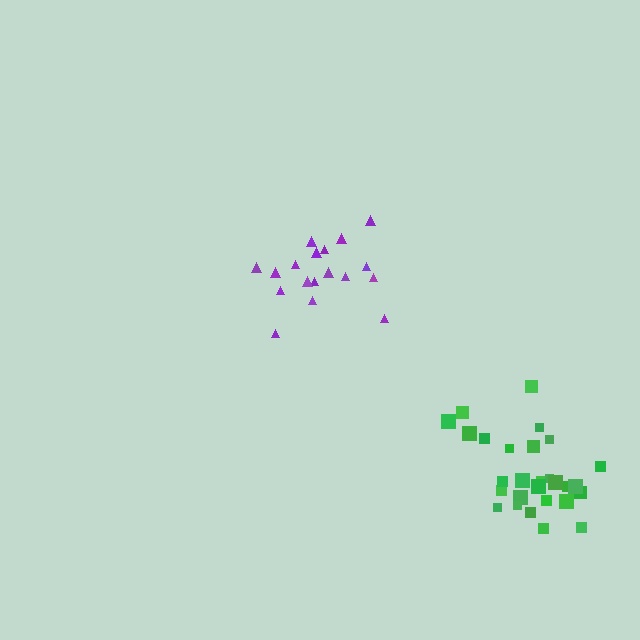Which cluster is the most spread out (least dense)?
Purple.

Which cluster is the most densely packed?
Green.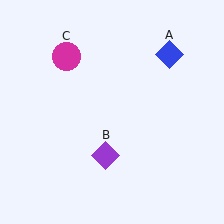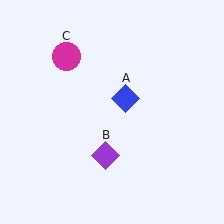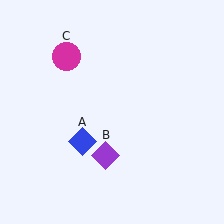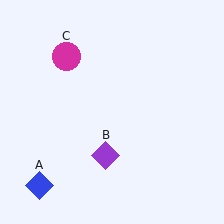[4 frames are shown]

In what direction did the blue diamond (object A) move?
The blue diamond (object A) moved down and to the left.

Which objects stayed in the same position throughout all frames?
Purple diamond (object B) and magenta circle (object C) remained stationary.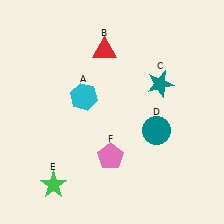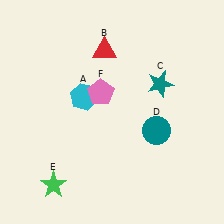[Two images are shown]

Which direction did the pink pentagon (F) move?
The pink pentagon (F) moved up.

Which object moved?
The pink pentagon (F) moved up.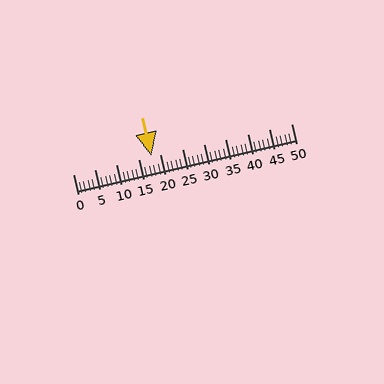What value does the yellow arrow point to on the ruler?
The yellow arrow points to approximately 18.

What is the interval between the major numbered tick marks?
The major tick marks are spaced 5 units apart.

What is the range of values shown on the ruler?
The ruler shows values from 0 to 50.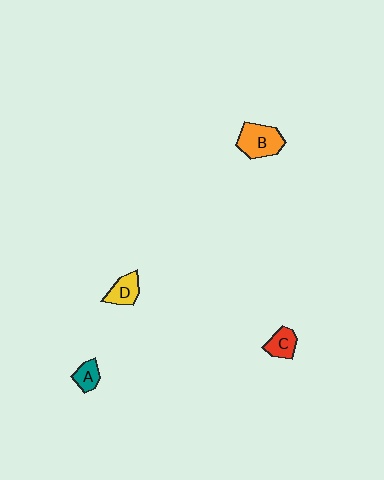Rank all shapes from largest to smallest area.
From largest to smallest: B (orange), D (yellow), C (red), A (teal).